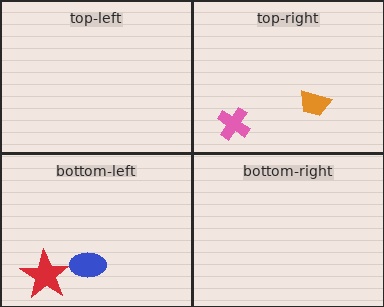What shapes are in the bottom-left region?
The red star, the blue ellipse.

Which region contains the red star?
The bottom-left region.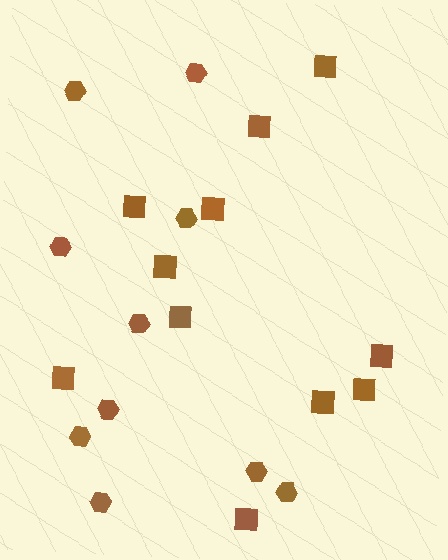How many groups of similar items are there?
There are 2 groups: one group of hexagons (10) and one group of squares (11).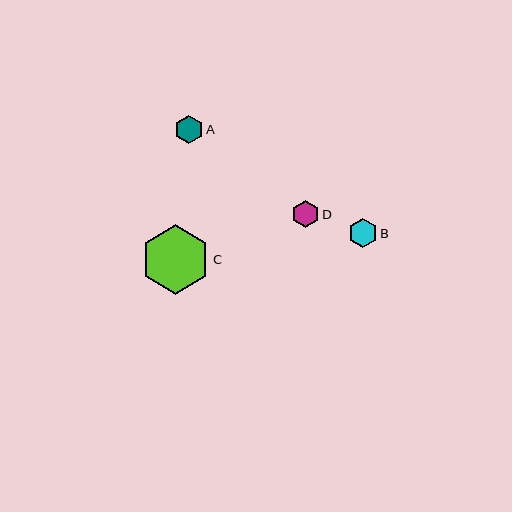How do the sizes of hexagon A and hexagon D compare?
Hexagon A and hexagon D are approximately the same size.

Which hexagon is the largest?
Hexagon C is the largest with a size of approximately 70 pixels.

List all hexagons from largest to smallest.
From largest to smallest: C, B, A, D.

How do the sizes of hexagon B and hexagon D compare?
Hexagon B and hexagon D are approximately the same size.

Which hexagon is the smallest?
Hexagon D is the smallest with a size of approximately 27 pixels.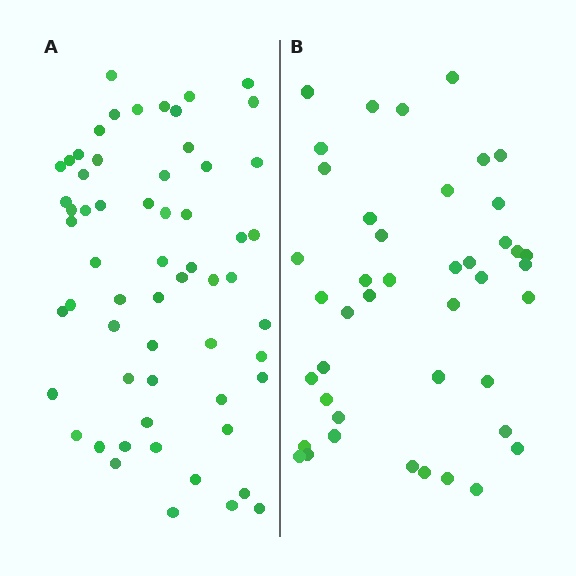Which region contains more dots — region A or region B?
Region A (the left region) has more dots.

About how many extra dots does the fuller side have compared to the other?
Region A has approximately 15 more dots than region B.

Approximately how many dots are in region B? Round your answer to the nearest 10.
About 40 dots. (The exact count is 43, which rounds to 40.)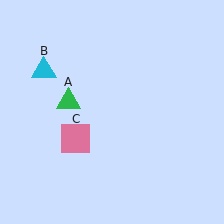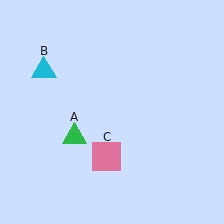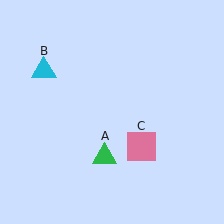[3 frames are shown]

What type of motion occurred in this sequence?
The green triangle (object A), pink square (object C) rotated counterclockwise around the center of the scene.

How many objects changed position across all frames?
2 objects changed position: green triangle (object A), pink square (object C).